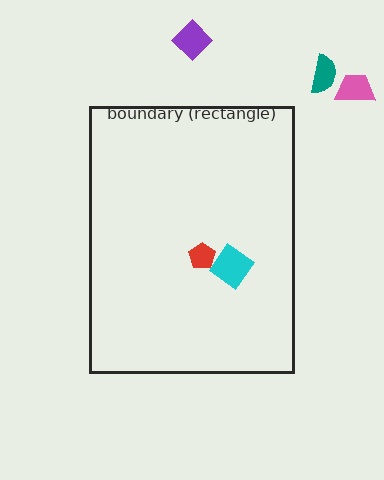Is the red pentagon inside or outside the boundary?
Inside.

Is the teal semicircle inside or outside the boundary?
Outside.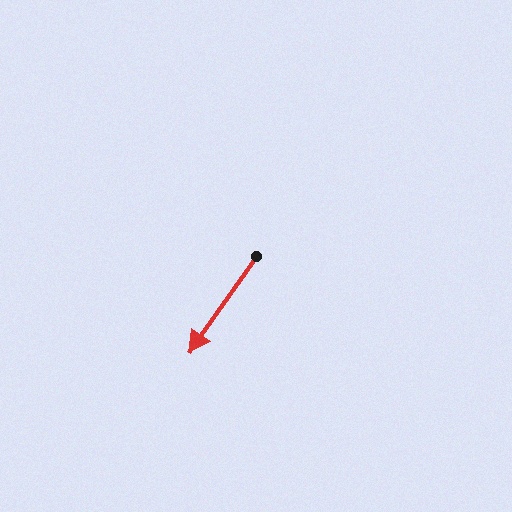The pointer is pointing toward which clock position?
Roughly 7 o'clock.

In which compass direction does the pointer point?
Southwest.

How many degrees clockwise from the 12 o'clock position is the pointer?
Approximately 215 degrees.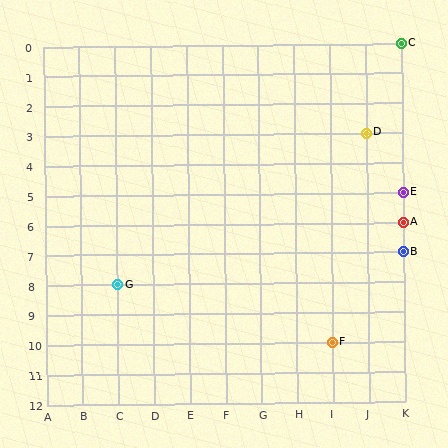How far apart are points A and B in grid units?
Points A and B are 1 row apart.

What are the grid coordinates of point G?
Point G is at grid coordinates (C, 8).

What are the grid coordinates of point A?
Point A is at grid coordinates (K, 6).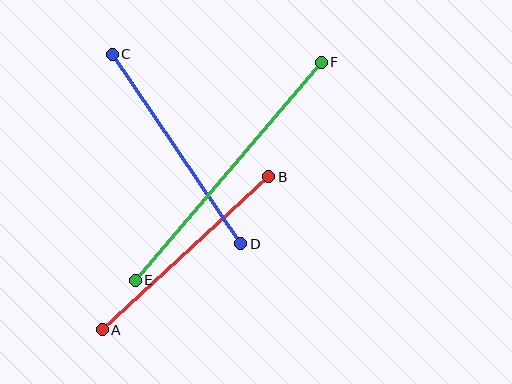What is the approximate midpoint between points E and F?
The midpoint is at approximately (228, 171) pixels.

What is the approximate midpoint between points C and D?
The midpoint is at approximately (176, 149) pixels.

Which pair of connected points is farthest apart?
Points E and F are farthest apart.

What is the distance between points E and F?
The distance is approximately 287 pixels.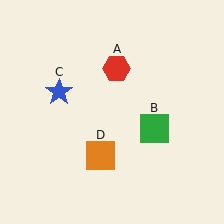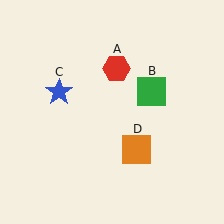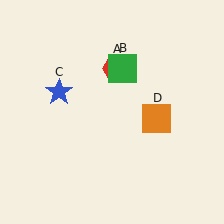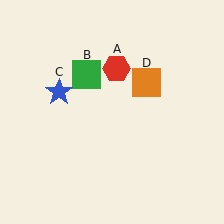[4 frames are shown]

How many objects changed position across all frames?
2 objects changed position: green square (object B), orange square (object D).